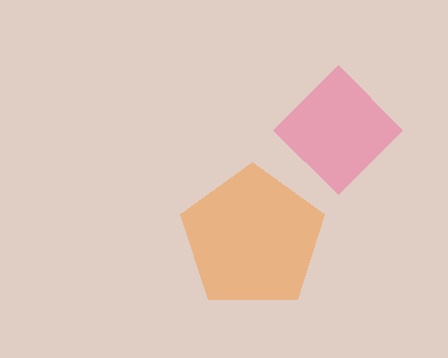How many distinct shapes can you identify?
There are 2 distinct shapes: an orange pentagon, a pink diamond.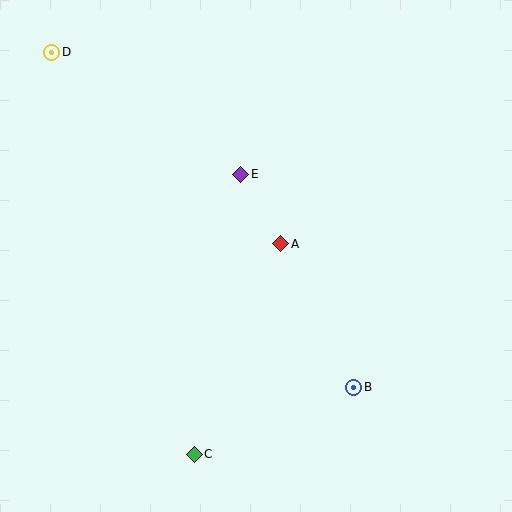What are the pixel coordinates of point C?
Point C is at (194, 454).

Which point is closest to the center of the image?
Point A at (281, 244) is closest to the center.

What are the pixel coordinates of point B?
Point B is at (354, 387).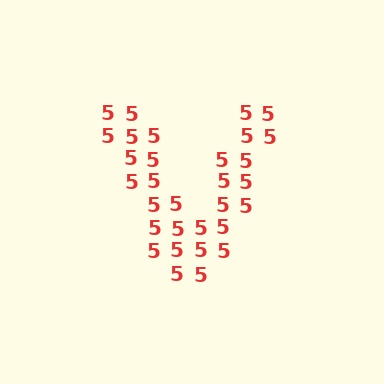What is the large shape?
The large shape is the letter V.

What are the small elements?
The small elements are digit 5's.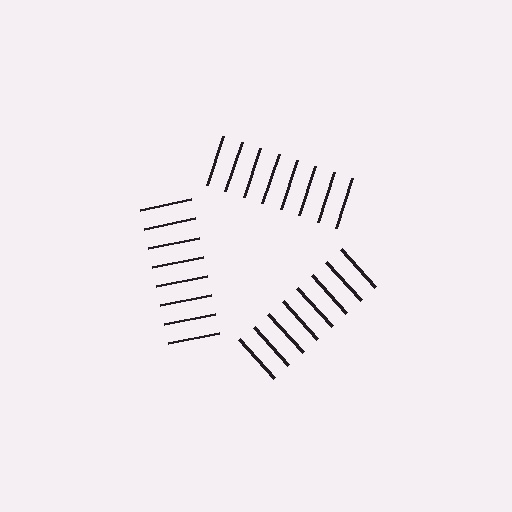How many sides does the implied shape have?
3 sides — the line-ends trace a triangle.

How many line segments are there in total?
24 — 8 along each of the 3 edges.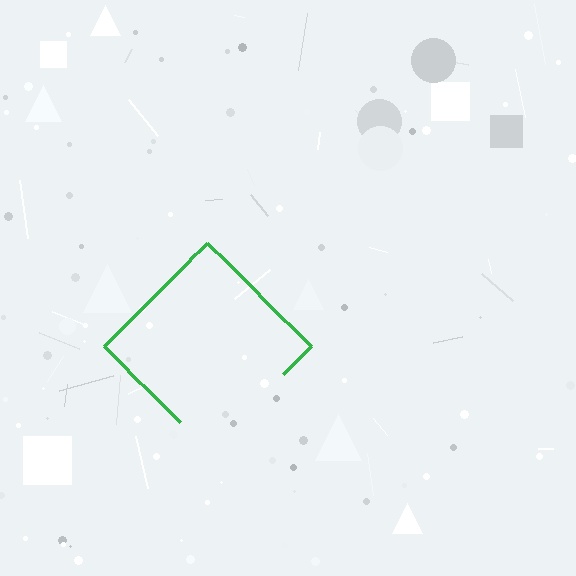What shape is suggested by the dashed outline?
The dashed outline suggests a diamond.